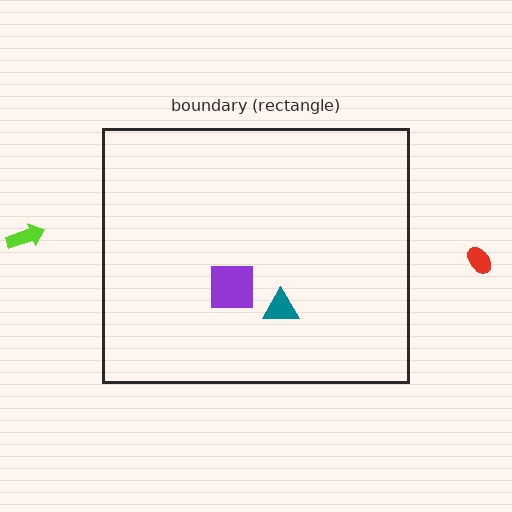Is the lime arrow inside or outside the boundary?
Outside.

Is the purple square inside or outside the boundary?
Inside.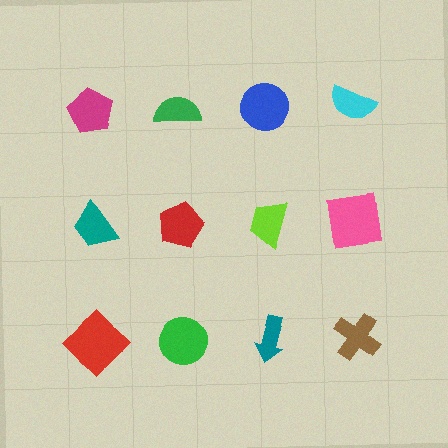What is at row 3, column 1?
A red diamond.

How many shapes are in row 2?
4 shapes.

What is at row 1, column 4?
A cyan semicircle.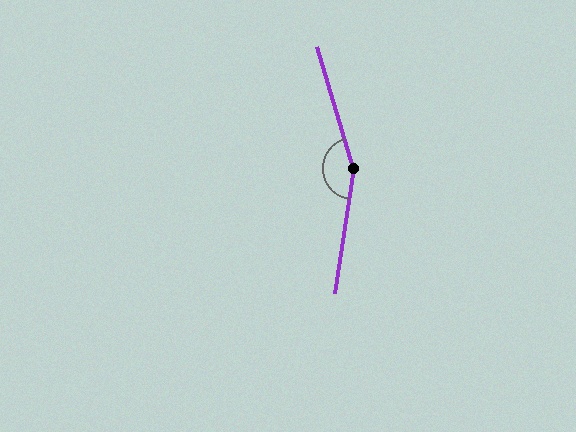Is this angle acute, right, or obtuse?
It is obtuse.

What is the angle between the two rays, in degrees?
Approximately 155 degrees.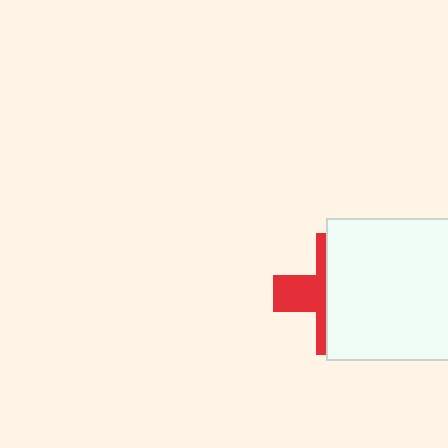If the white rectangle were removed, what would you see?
You would see the complete red cross.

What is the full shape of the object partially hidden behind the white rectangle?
The partially hidden object is a red cross.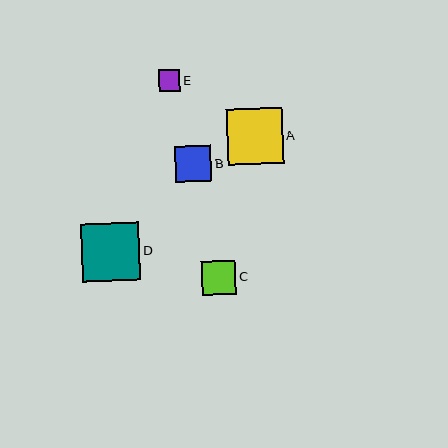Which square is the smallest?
Square E is the smallest with a size of approximately 22 pixels.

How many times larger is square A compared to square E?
Square A is approximately 2.6 times the size of square E.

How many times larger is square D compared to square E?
Square D is approximately 2.7 times the size of square E.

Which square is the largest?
Square D is the largest with a size of approximately 59 pixels.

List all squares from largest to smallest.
From largest to smallest: D, A, B, C, E.